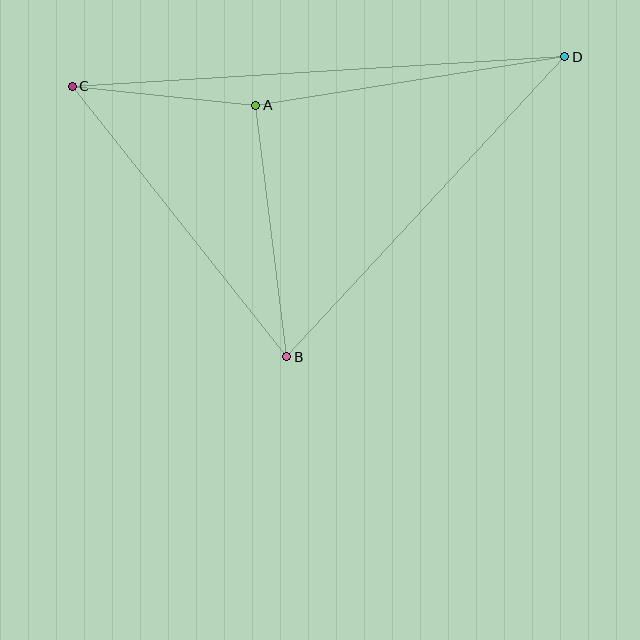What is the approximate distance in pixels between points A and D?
The distance between A and D is approximately 313 pixels.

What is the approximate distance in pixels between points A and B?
The distance between A and B is approximately 253 pixels.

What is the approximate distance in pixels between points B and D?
The distance between B and D is approximately 409 pixels.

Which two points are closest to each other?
Points A and C are closest to each other.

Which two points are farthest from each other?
Points C and D are farthest from each other.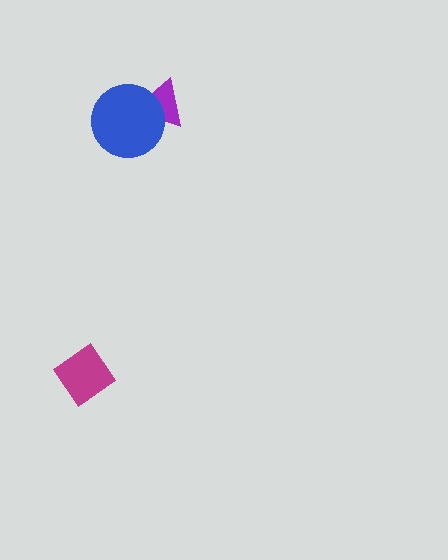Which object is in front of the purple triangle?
The blue circle is in front of the purple triangle.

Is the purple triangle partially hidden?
Yes, it is partially covered by another shape.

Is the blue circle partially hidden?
No, no other shape covers it.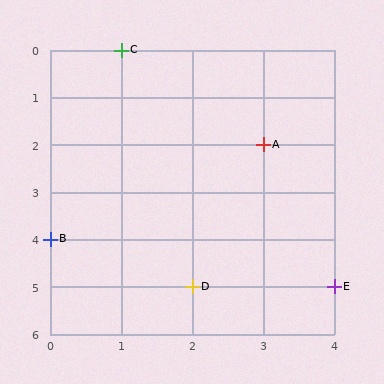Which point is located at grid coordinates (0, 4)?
Point B is at (0, 4).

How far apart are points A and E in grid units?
Points A and E are 1 column and 3 rows apart (about 3.2 grid units diagonally).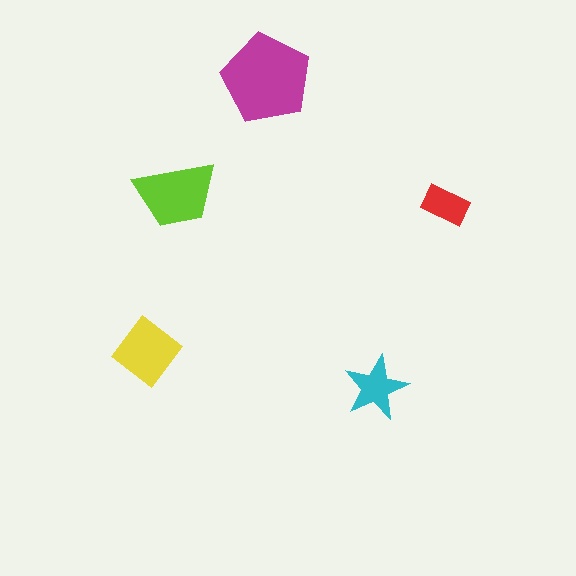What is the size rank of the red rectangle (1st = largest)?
5th.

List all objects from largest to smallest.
The magenta pentagon, the lime trapezoid, the yellow diamond, the cyan star, the red rectangle.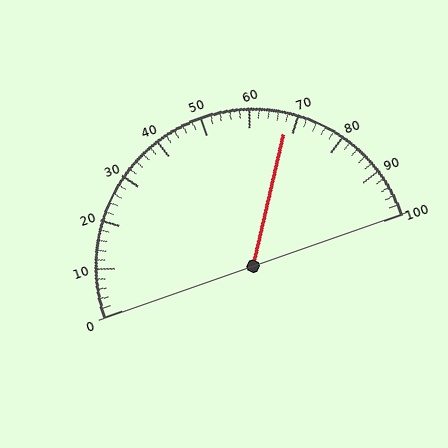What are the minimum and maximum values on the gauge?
The gauge ranges from 0 to 100.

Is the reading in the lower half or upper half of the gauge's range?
The reading is in the upper half of the range (0 to 100).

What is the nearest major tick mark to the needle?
The nearest major tick mark is 70.